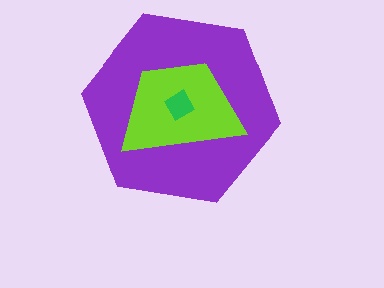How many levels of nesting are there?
3.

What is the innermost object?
The green diamond.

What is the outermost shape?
The purple hexagon.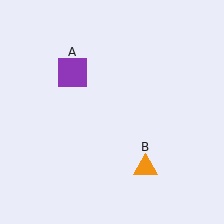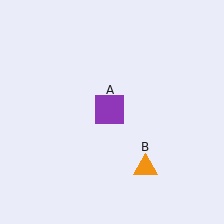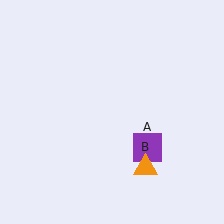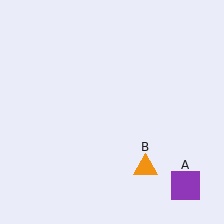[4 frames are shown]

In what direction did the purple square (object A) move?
The purple square (object A) moved down and to the right.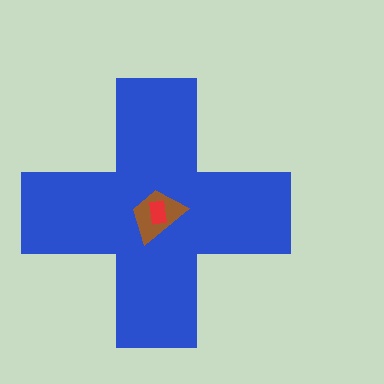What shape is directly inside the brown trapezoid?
The red rectangle.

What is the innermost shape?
The red rectangle.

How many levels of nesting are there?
3.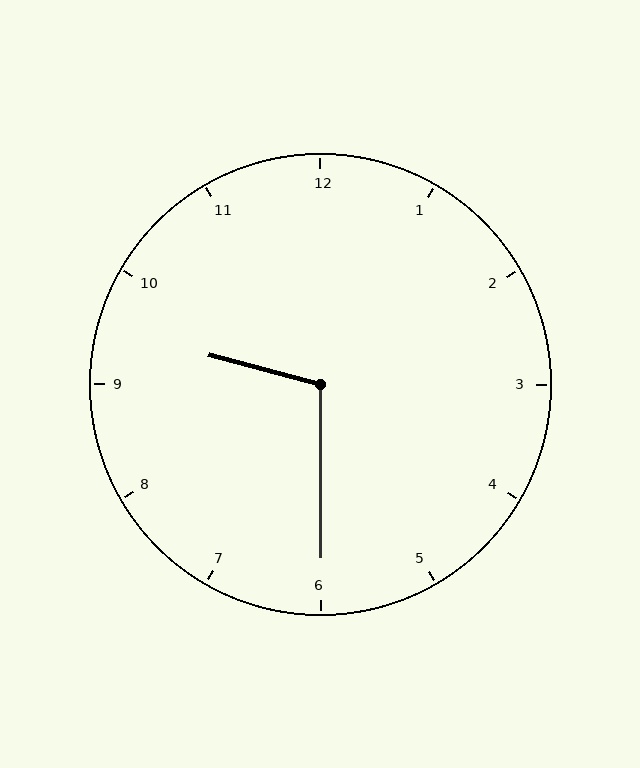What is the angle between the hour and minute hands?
Approximately 105 degrees.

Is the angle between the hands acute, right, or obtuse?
It is obtuse.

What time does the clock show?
9:30.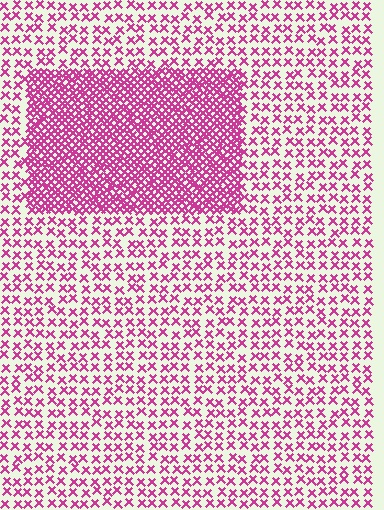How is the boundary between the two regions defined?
The boundary is defined by a change in element density (approximately 2.7x ratio). All elements are the same color, size, and shape.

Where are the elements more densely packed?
The elements are more densely packed inside the rectangle boundary.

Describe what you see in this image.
The image contains small magenta elements arranged at two different densities. A rectangle-shaped region is visible where the elements are more densely packed than the surrounding area.